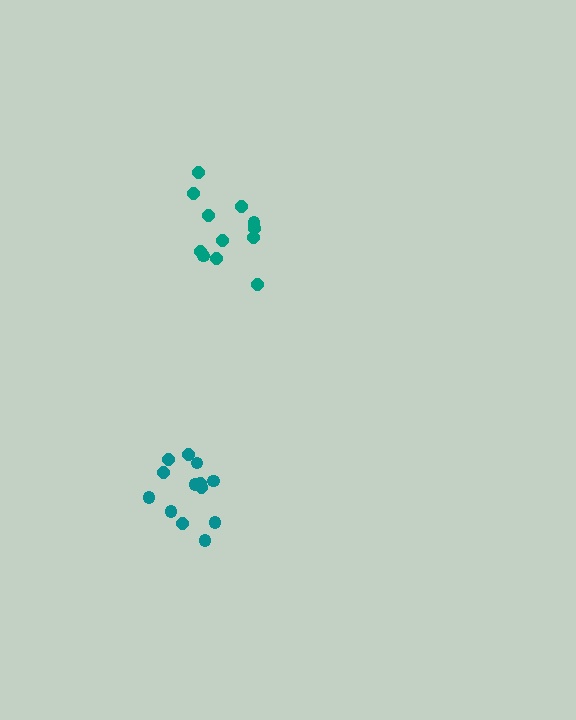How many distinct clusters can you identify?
There are 2 distinct clusters.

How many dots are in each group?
Group 1: 13 dots, Group 2: 13 dots (26 total).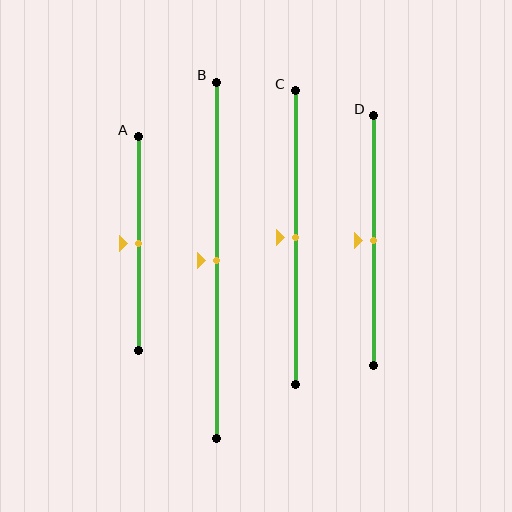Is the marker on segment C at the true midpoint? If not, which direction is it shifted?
Yes, the marker on segment C is at the true midpoint.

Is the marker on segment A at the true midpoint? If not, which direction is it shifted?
Yes, the marker on segment A is at the true midpoint.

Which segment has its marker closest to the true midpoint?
Segment A has its marker closest to the true midpoint.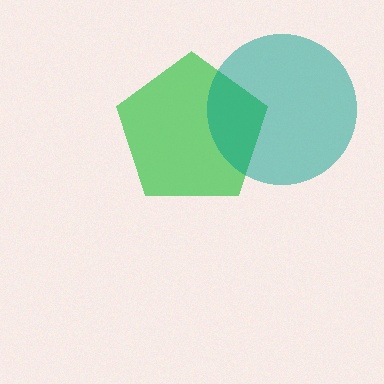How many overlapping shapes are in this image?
There are 2 overlapping shapes in the image.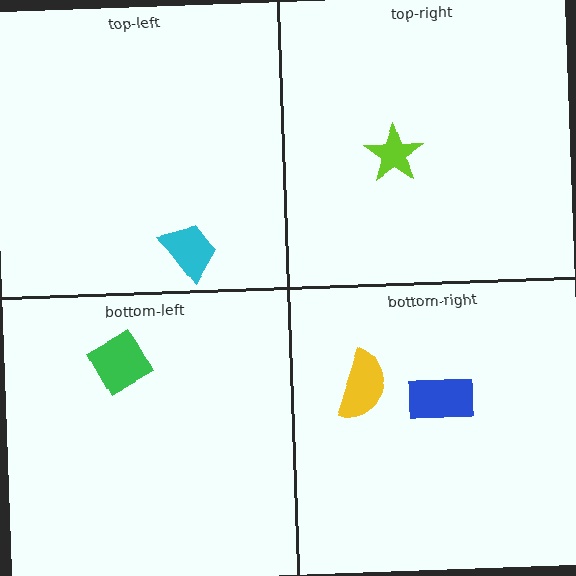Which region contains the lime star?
The top-right region.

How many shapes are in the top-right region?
1.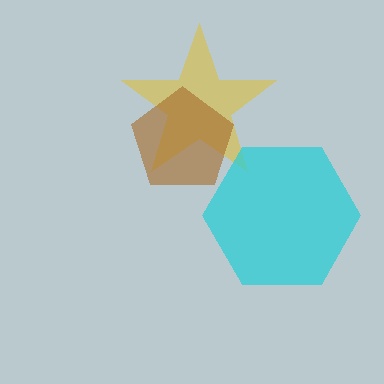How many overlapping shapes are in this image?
There are 3 overlapping shapes in the image.